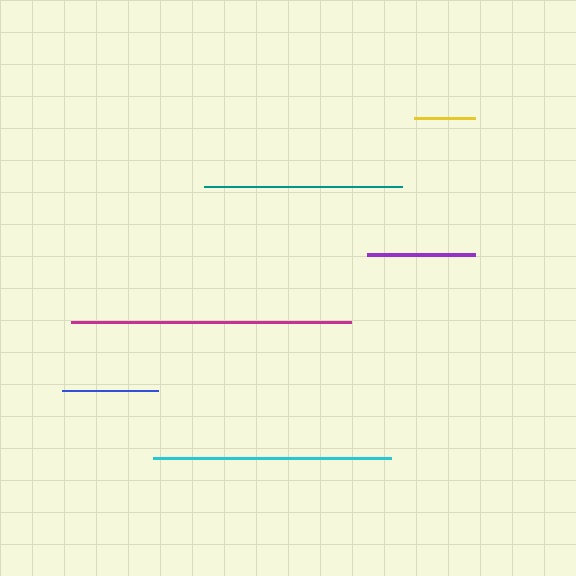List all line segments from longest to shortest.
From longest to shortest: magenta, cyan, teal, purple, blue, yellow.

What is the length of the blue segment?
The blue segment is approximately 96 pixels long.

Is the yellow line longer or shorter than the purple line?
The purple line is longer than the yellow line.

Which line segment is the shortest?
The yellow line is the shortest at approximately 61 pixels.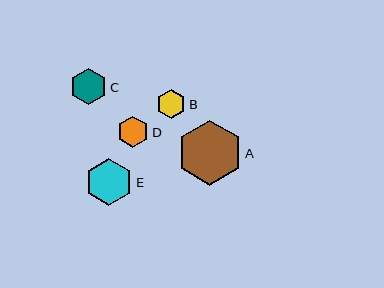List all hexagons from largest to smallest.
From largest to smallest: A, E, C, D, B.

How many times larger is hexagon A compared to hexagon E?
Hexagon A is approximately 1.4 times the size of hexagon E.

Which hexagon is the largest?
Hexagon A is the largest with a size of approximately 65 pixels.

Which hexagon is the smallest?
Hexagon B is the smallest with a size of approximately 29 pixels.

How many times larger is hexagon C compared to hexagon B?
Hexagon C is approximately 1.2 times the size of hexagon B.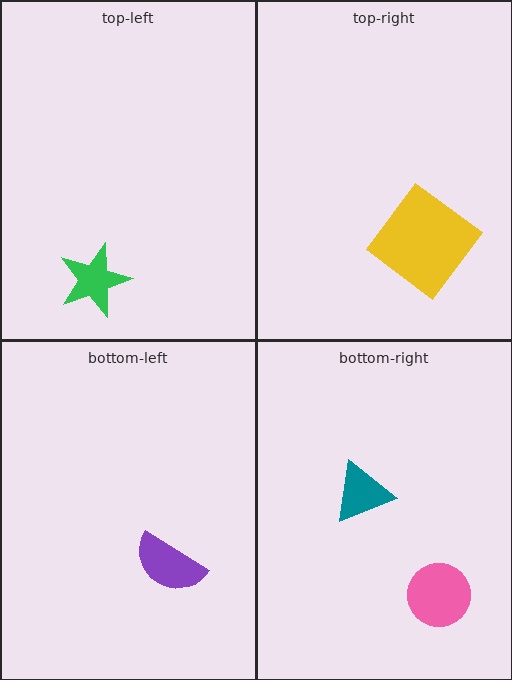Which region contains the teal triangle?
The bottom-right region.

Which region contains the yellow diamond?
The top-right region.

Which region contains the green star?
The top-left region.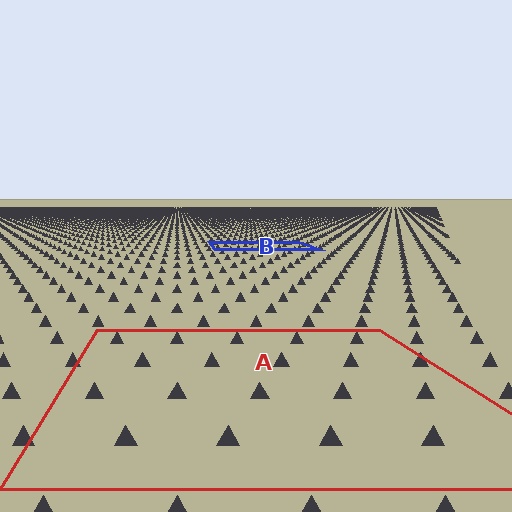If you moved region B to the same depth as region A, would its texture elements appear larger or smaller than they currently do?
They would appear larger. At a closer depth, the same texture elements are projected at a bigger on-screen size.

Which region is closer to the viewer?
Region A is closer. The texture elements there are larger and more spread out.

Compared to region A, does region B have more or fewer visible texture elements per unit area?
Region B has more texture elements per unit area — they are packed more densely because it is farther away.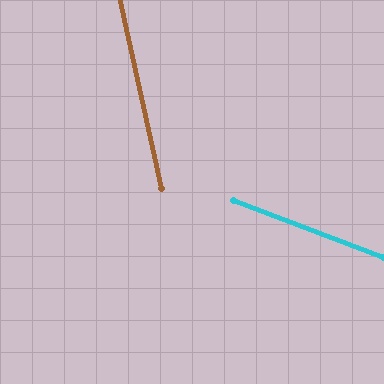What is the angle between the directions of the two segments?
Approximately 57 degrees.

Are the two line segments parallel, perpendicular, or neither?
Neither parallel nor perpendicular — they differ by about 57°.